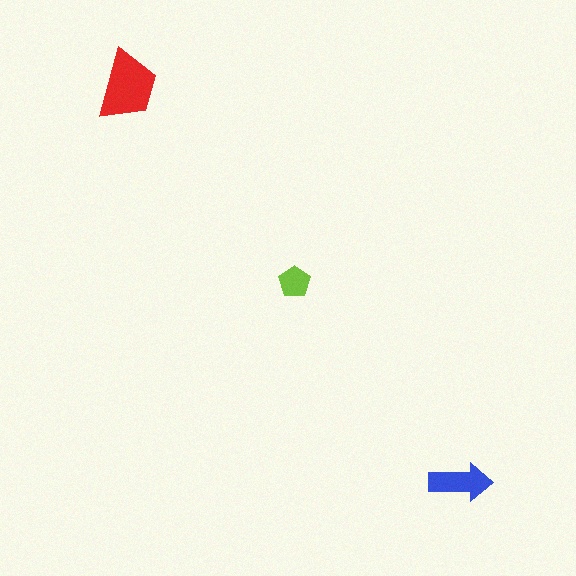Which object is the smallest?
The lime pentagon.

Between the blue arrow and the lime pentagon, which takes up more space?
The blue arrow.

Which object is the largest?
The red trapezoid.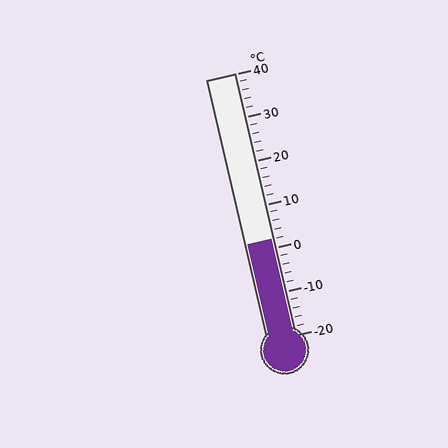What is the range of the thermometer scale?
The thermometer scale ranges from -20°C to 40°C.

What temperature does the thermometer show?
The thermometer shows approximately 2°C.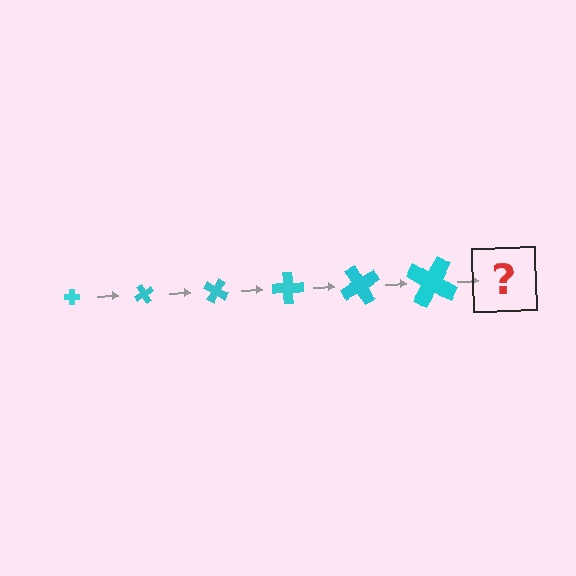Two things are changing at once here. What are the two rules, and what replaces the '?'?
The two rules are that the cross grows larger each step and it rotates 60 degrees each step. The '?' should be a cross, larger than the previous one and rotated 360 degrees from the start.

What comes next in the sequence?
The next element should be a cross, larger than the previous one and rotated 360 degrees from the start.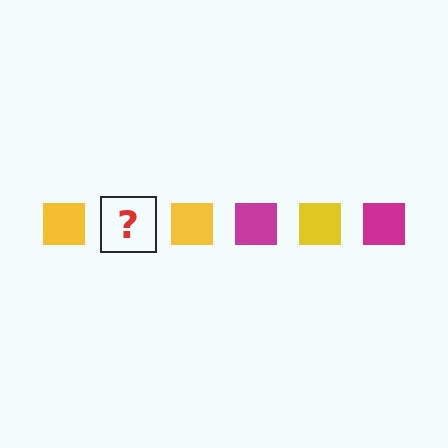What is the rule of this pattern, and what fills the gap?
The rule is that the pattern cycles through yellow, magenta squares. The gap should be filled with a magenta square.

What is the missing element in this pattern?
The missing element is a magenta square.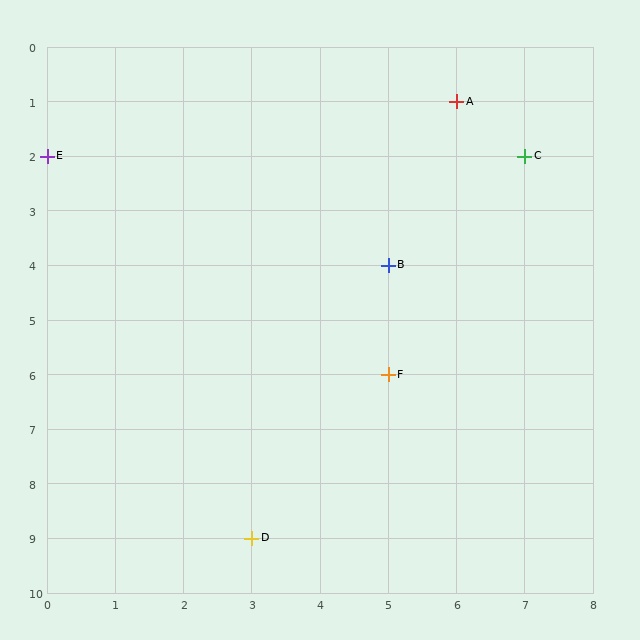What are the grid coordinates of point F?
Point F is at grid coordinates (5, 6).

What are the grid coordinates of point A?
Point A is at grid coordinates (6, 1).